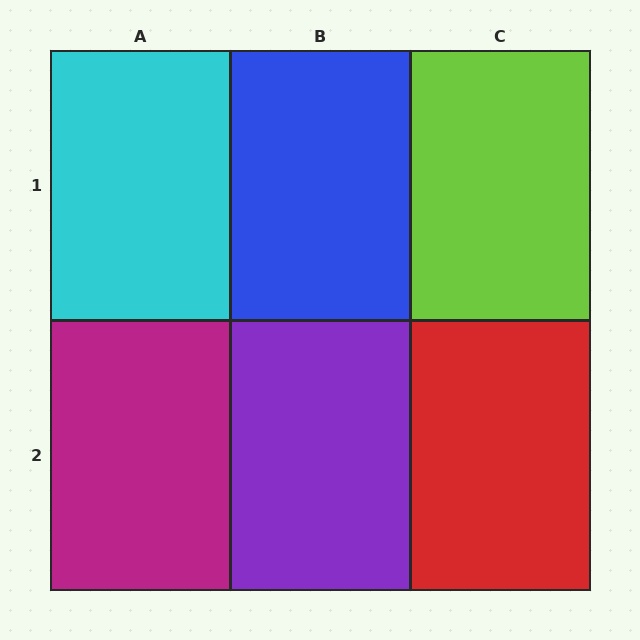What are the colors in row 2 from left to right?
Magenta, purple, red.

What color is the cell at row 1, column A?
Cyan.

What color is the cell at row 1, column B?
Blue.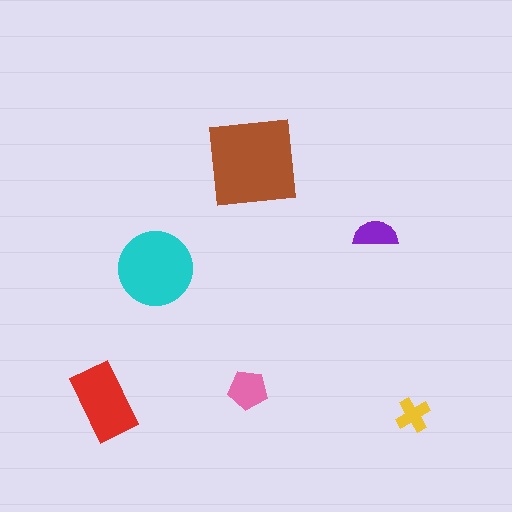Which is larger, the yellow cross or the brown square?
The brown square.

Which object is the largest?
The brown square.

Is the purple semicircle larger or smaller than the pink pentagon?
Smaller.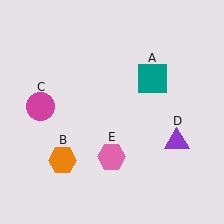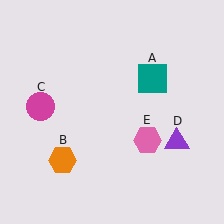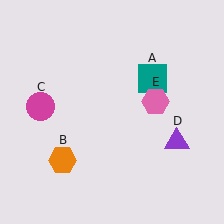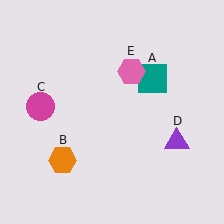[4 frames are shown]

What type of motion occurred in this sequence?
The pink hexagon (object E) rotated counterclockwise around the center of the scene.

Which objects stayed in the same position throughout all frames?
Teal square (object A) and orange hexagon (object B) and magenta circle (object C) and purple triangle (object D) remained stationary.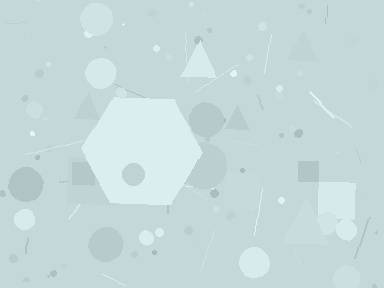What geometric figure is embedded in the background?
A hexagon is embedded in the background.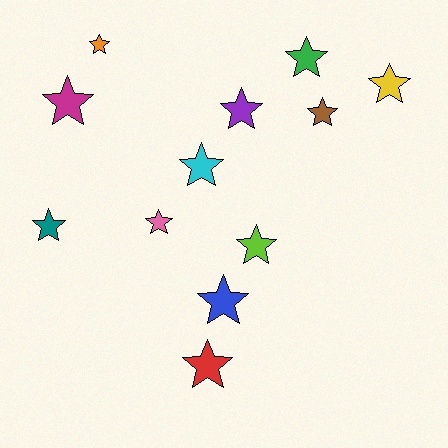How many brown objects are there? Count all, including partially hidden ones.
There is 1 brown object.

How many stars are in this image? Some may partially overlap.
There are 12 stars.